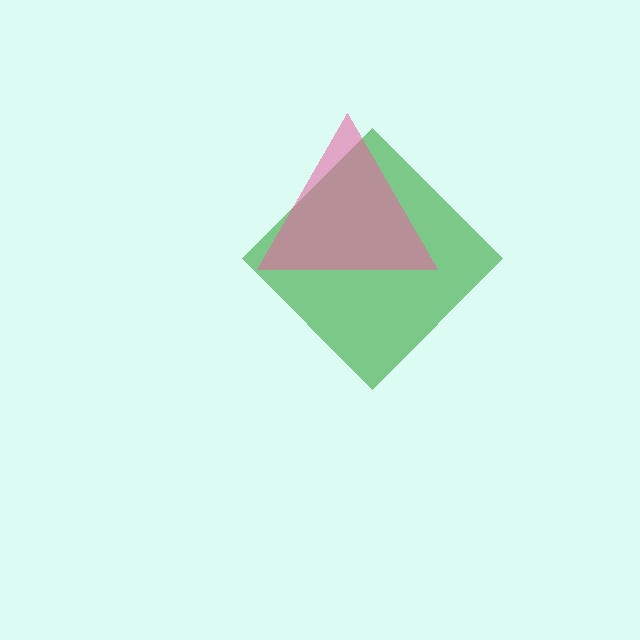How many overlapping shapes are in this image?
There are 2 overlapping shapes in the image.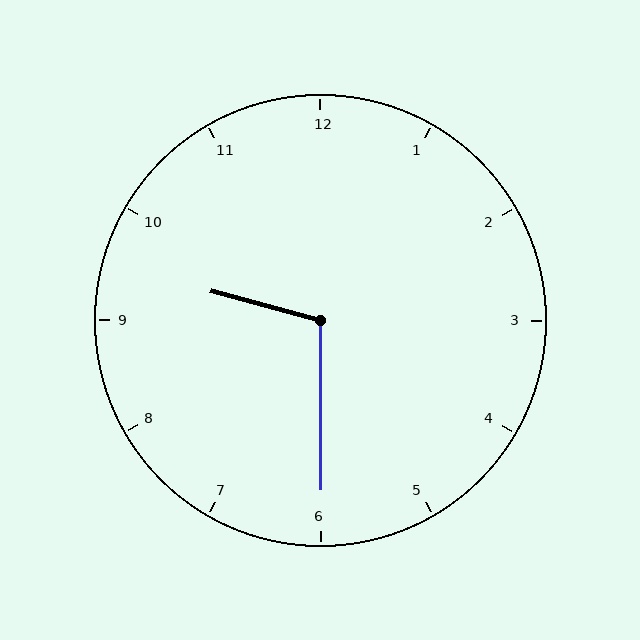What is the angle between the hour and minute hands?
Approximately 105 degrees.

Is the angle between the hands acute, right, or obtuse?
It is obtuse.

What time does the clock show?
9:30.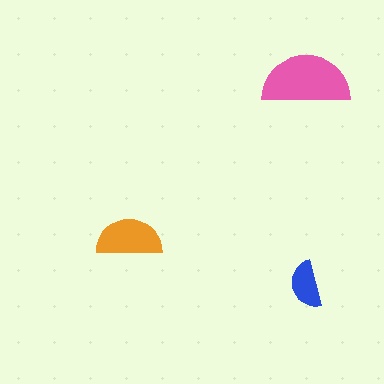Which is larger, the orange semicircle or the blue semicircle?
The orange one.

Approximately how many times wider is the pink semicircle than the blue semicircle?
About 2 times wider.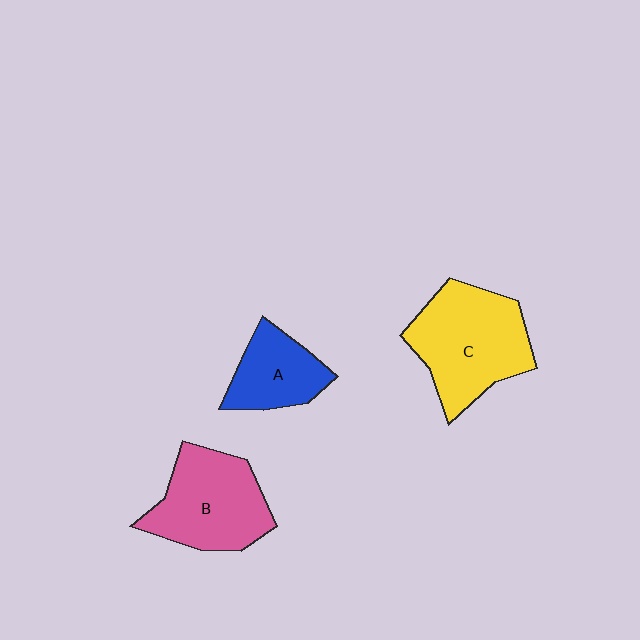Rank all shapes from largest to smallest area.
From largest to smallest: C (yellow), B (pink), A (blue).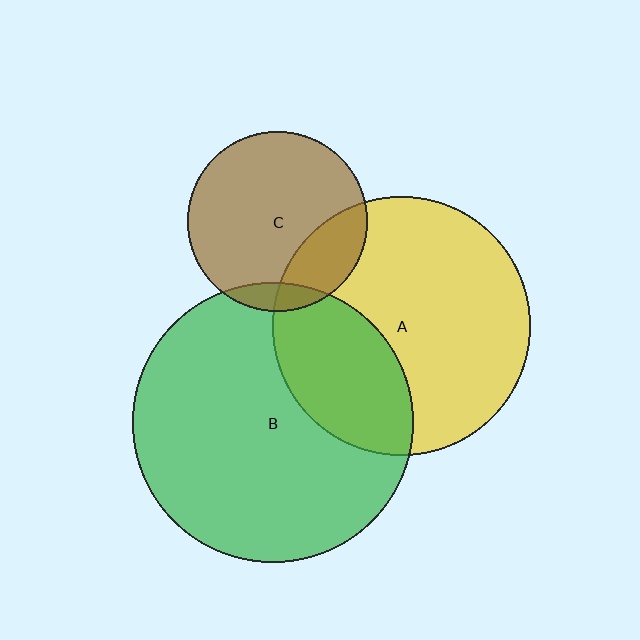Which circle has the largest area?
Circle B (green).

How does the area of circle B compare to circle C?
Approximately 2.4 times.